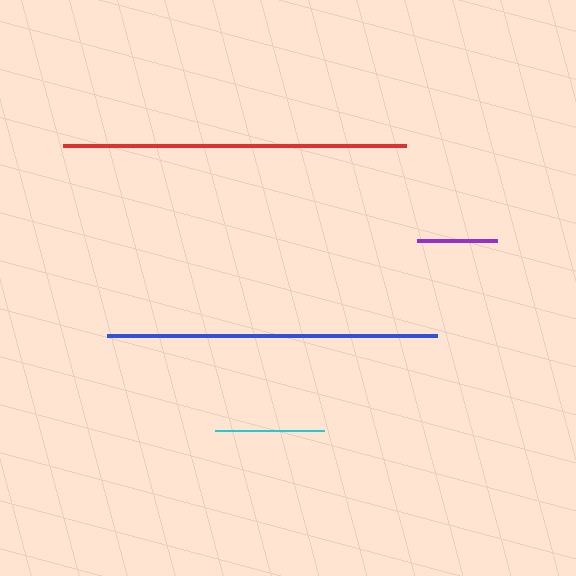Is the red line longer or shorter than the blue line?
The red line is longer than the blue line.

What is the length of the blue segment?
The blue segment is approximately 330 pixels long.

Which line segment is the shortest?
The purple line is the shortest at approximately 80 pixels.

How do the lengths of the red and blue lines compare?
The red and blue lines are approximately the same length.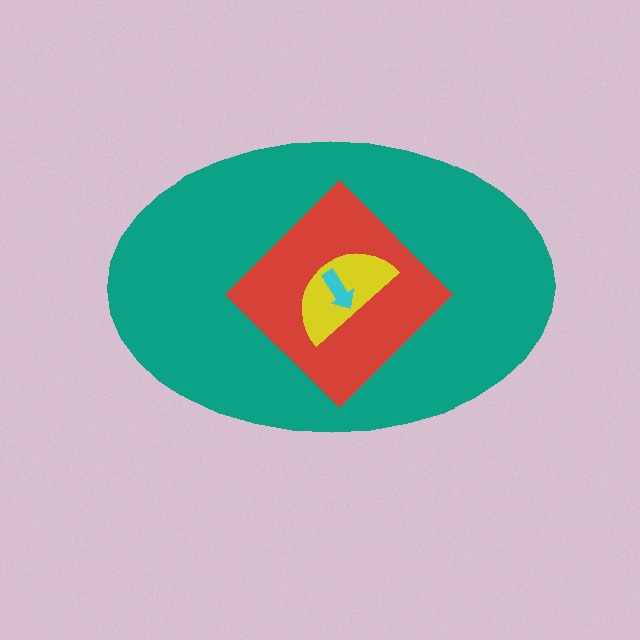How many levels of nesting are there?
4.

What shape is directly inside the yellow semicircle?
The cyan arrow.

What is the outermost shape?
The teal ellipse.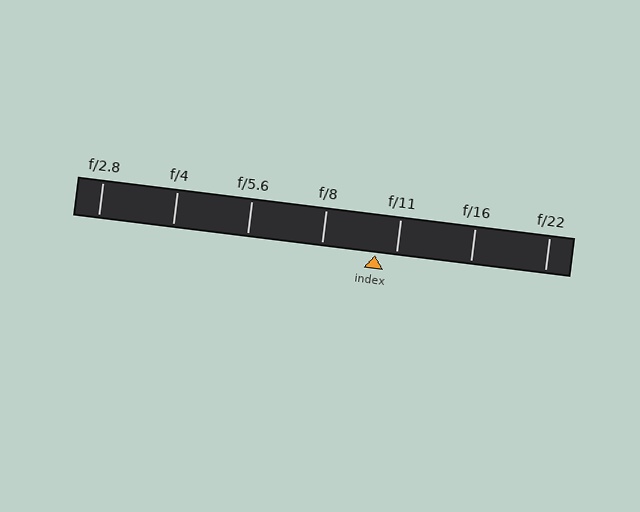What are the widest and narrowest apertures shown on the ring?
The widest aperture shown is f/2.8 and the narrowest is f/22.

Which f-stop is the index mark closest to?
The index mark is closest to f/11.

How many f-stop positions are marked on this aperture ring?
There are 7 f-stop positions marked.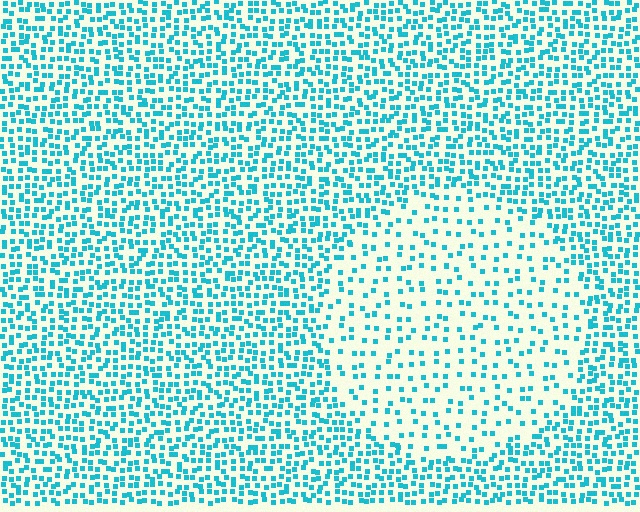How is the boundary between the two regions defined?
The boundary is defined by a change in element density (approximately 2.3x ratio). All elements are the same color, size, and shape.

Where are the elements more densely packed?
The elements are more densely packed outside the circle boundary.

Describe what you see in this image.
The image contains small cyan elements arranged at two different densities. A circle-shaped region is visible where the elements are less densely packed than the surrounding area.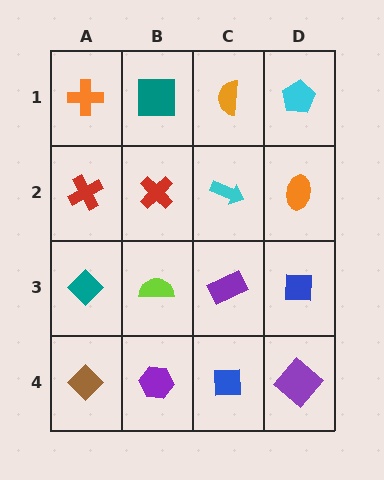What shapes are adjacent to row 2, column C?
An orange semicircle (row 1, column C), a purple rectangle (row 3, column C), a red cross (row 2, column B), an orange ellipse (row 2, column D).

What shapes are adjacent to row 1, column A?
A red cross (row 2, column A), a teal square (row 1, column B).